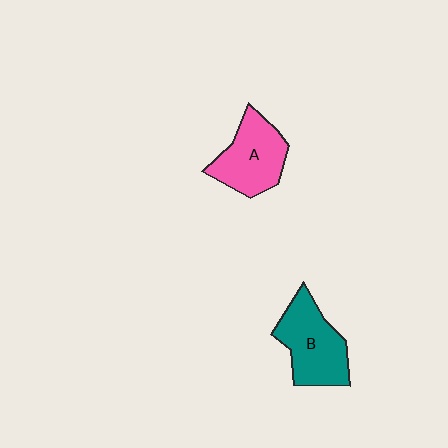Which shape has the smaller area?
Shape A (pink).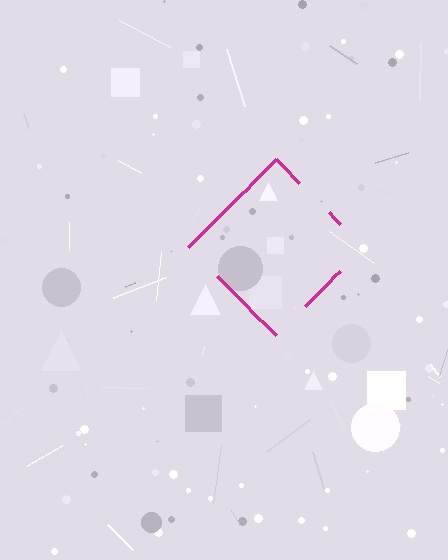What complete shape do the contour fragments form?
The contour fragments form a diamond.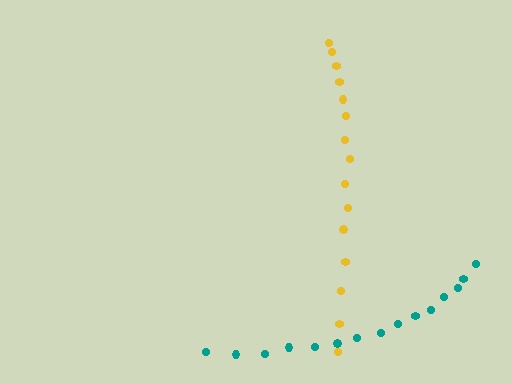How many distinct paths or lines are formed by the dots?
There are 2 distinct paths.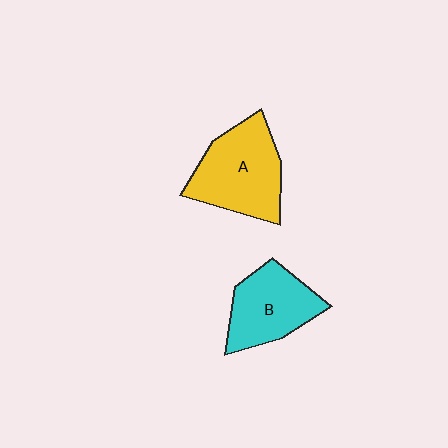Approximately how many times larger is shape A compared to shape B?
Approximately 1.2 times.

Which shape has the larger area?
Shape A (yellow).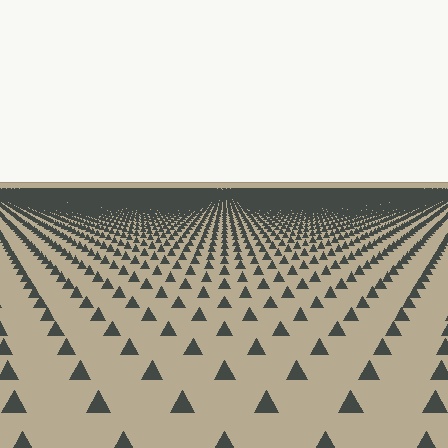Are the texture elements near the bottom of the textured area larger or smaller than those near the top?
Larger. Near the bottom, elements are closer to the viewer and appear at a bigger on-screen size.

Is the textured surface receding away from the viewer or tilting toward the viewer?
The surface is receding away from the viewer. Texture elements get smaller and denser toward the top.